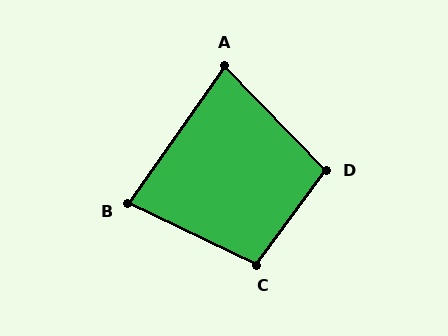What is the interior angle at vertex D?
Approximately 99 degrees (obtuse).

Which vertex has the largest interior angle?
C, at approximately 101 degrees.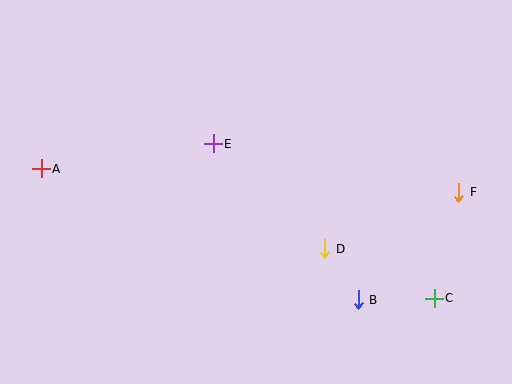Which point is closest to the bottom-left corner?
Point A is closest to the bottom-left corner.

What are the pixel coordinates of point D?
Point D is at (325, 249).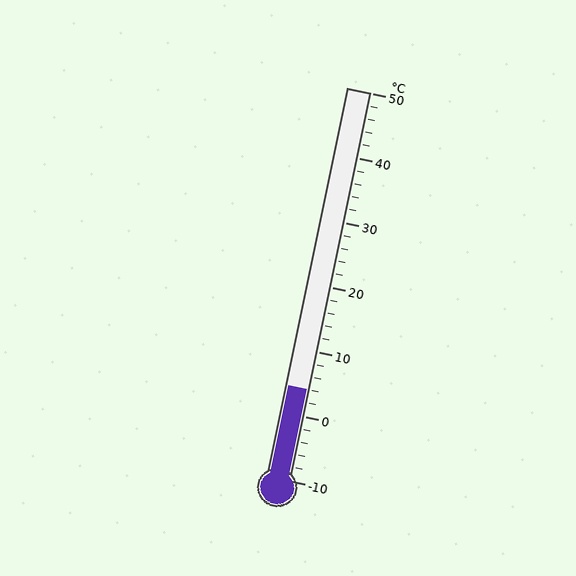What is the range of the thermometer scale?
The thermometer scale ranges from -10°C to 50°C.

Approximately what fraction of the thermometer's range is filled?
The thermometer is filled to approximately 25% of its range.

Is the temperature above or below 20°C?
The temperature is below 20°C.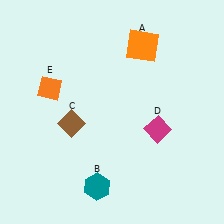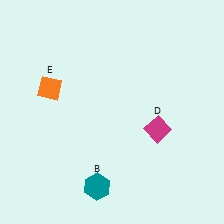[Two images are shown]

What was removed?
The brown diamond (C), the orange square (A) were removed in Image 2.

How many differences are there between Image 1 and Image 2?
There are 2 differences between the two images.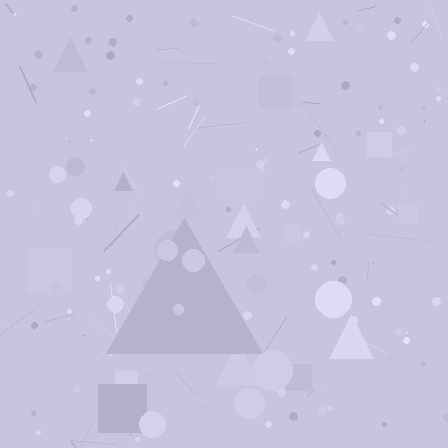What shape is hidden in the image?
A triangle is hidden in the image.